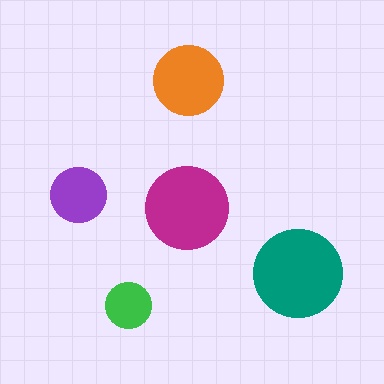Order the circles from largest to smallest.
the teal one, the magenta one, the orange one, the purple one, the green one.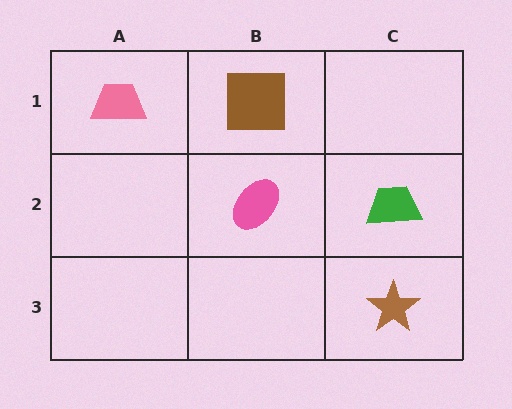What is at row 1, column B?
A brown square.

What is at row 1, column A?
A pink trapezoid.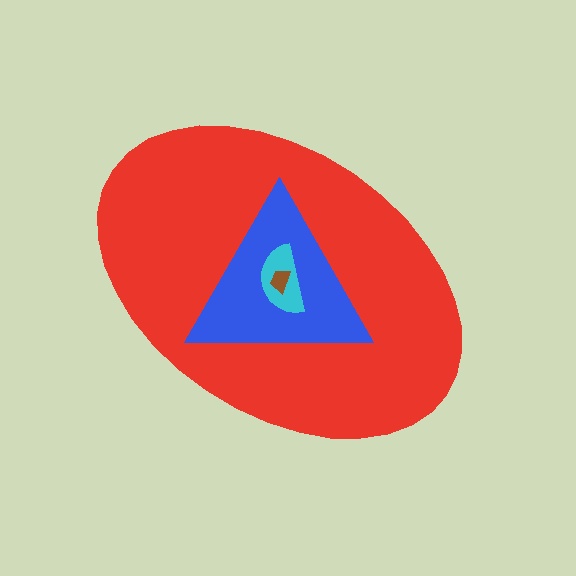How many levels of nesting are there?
4.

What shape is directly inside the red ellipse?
The blue triangle.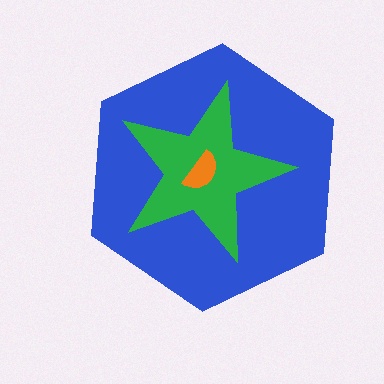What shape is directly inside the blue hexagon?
The green star.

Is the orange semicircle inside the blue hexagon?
Yes.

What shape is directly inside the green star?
The orange semicircle.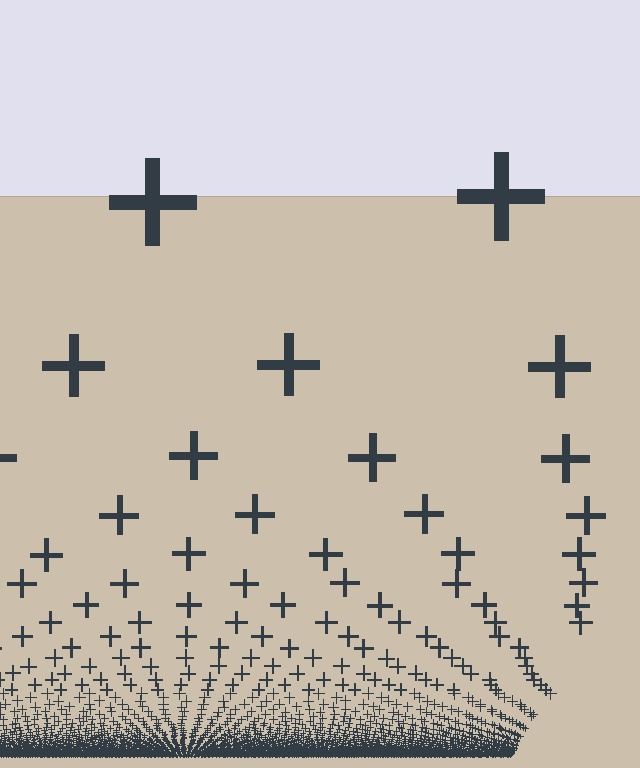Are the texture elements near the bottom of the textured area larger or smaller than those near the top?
Smaller. The gradient is inverted — elements near the bottom are smaller and denser.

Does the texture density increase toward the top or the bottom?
Density increases toward the bottom.